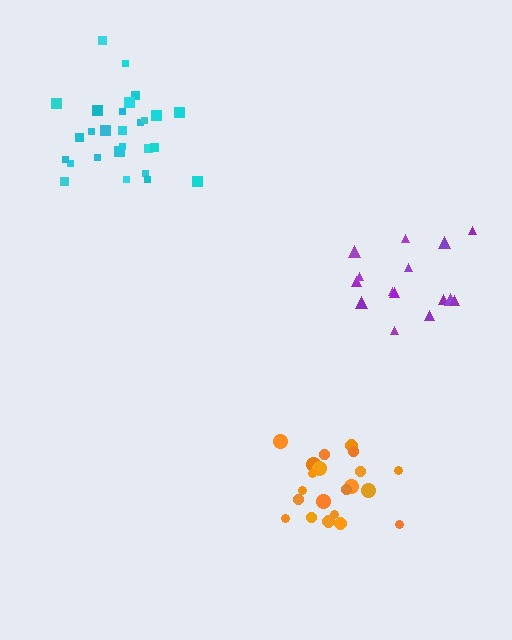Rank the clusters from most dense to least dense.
orange, cyan, purple.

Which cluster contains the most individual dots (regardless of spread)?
Cyan (27).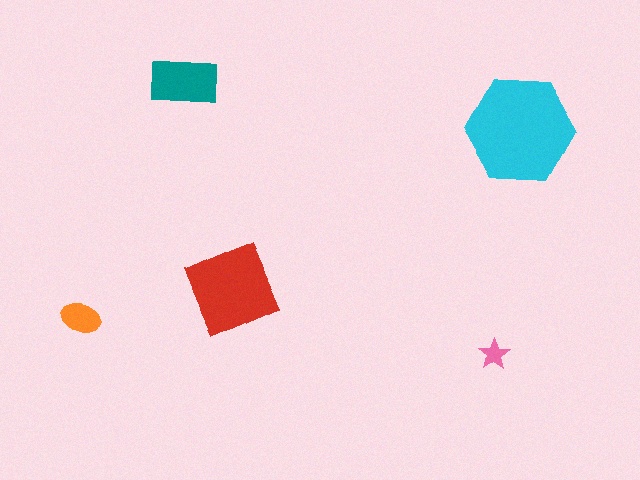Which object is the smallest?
The pink star.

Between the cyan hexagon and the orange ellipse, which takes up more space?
The cyan hexagon.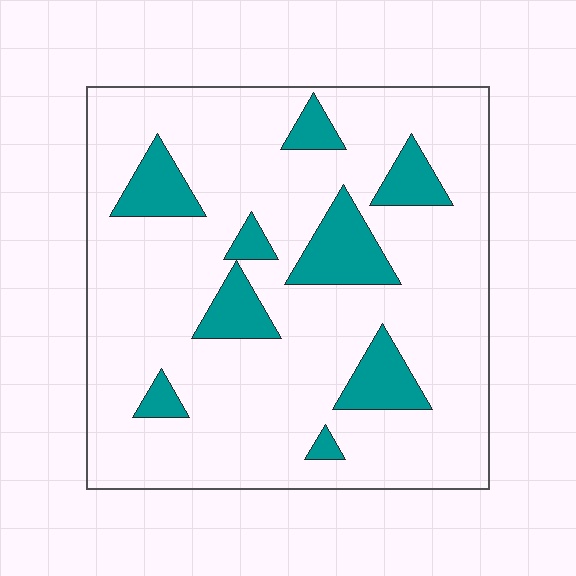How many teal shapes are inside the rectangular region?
9.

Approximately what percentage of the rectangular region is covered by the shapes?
Approximately 15%.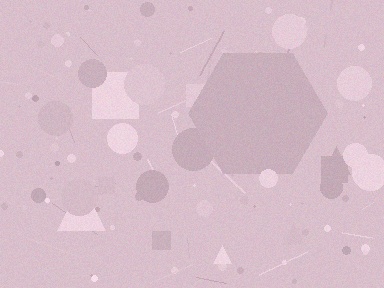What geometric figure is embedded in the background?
A hexagon is embedded in the background.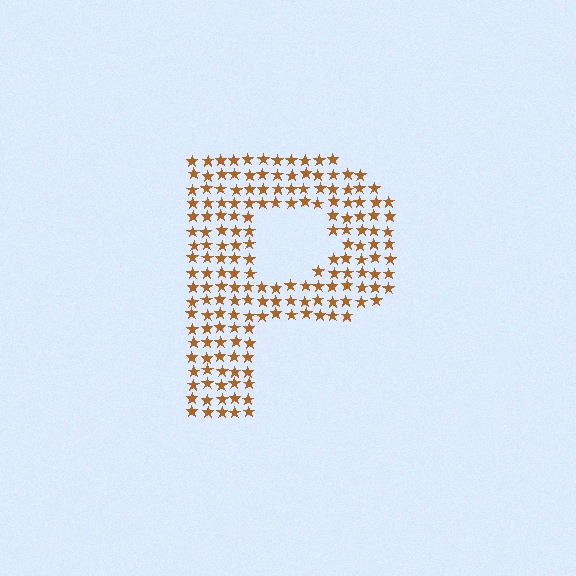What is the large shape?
The large shape is the letter P.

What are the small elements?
The small elements are stars.